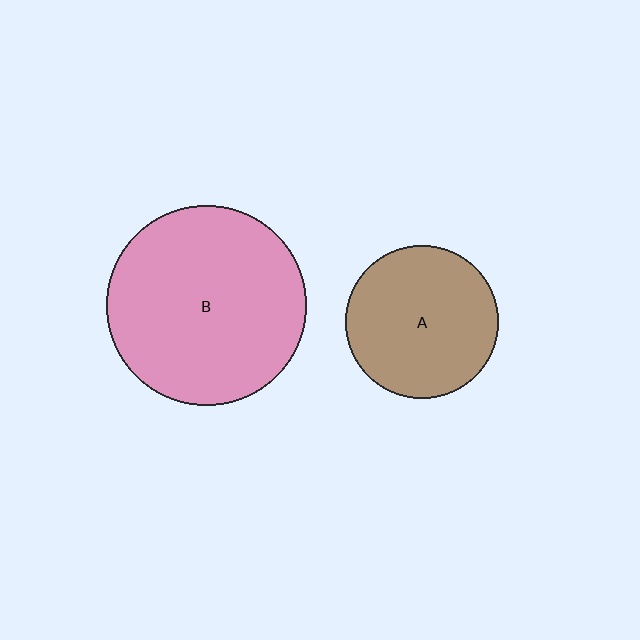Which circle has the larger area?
Circle B (pink).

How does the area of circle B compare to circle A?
Approximately 1.7 times.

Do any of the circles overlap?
No, none of the circles overlap.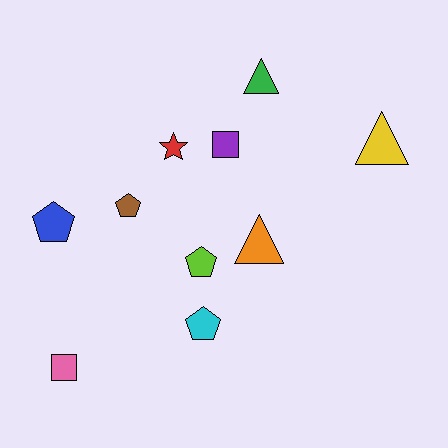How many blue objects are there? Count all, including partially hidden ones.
There is 1 blue object.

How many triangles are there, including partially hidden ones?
There are 3 triangles.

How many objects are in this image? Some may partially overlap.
There are 10 objects.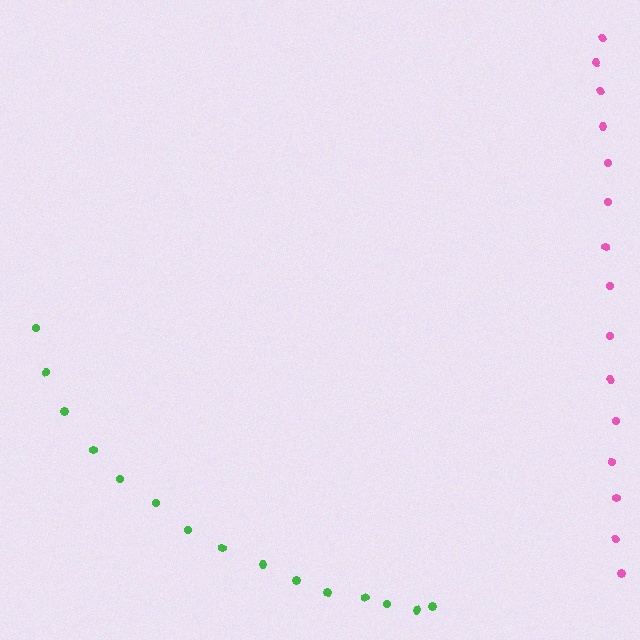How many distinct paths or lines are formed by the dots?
There are 2 distinct paths.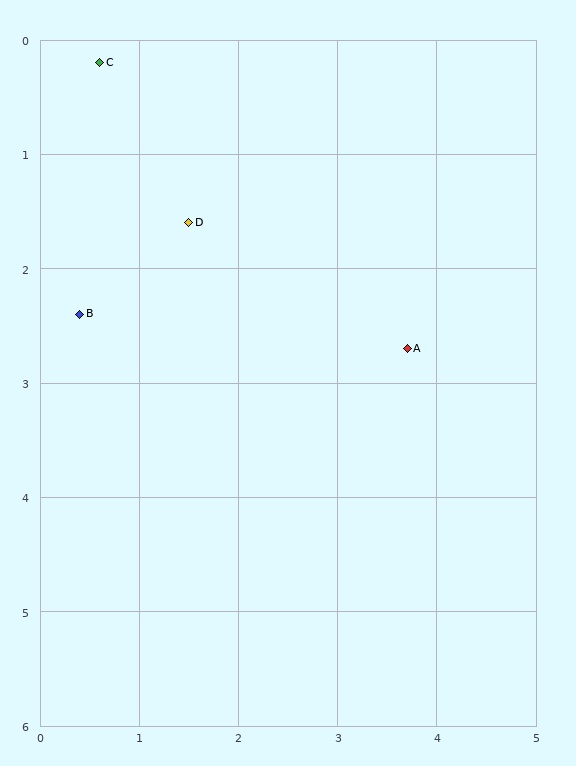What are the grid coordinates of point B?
Point B is at approximately (0.4, 2.4).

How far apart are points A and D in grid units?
Points A and D are about 2.5 grid units apart.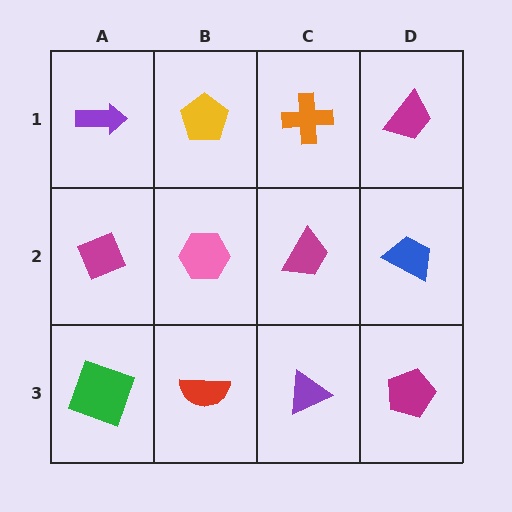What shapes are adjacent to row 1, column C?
A magenta trapezoid (row 2, column C), a yellow pentagon (row 1, column B), a magenta trapezoid (row 1, column D).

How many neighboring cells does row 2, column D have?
3.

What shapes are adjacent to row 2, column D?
A magenta trapezoid (row 1, column D), a magenta pentagon (row 3, column D), a magenta trapezoid (row 2, column C).